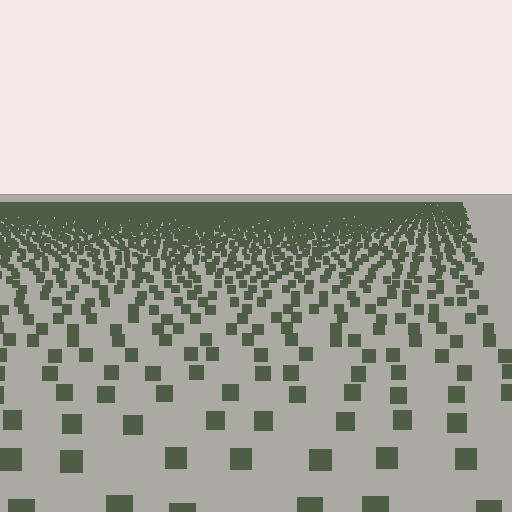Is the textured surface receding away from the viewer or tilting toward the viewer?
The surface is receding away from the viewer. Texture elements get smaller and denser toward the top.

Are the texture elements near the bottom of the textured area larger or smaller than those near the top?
Larger. Near the bottom, elements are closer to the viewer and appear at a bigger on-screen size.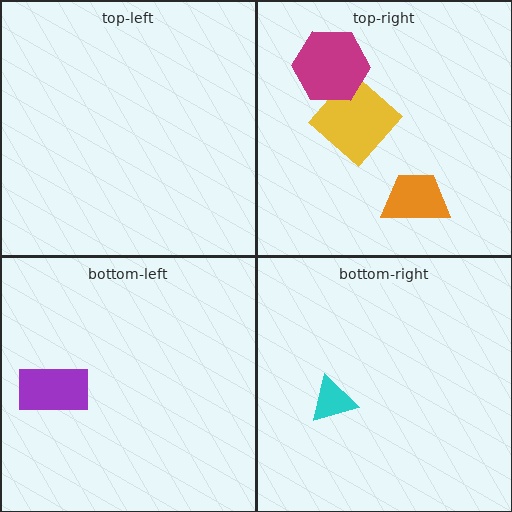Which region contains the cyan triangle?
The bottom-right region.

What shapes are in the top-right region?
The orange trapezoid, the yellow diamond, the magenta hexagon.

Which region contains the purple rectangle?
The bottom-left region.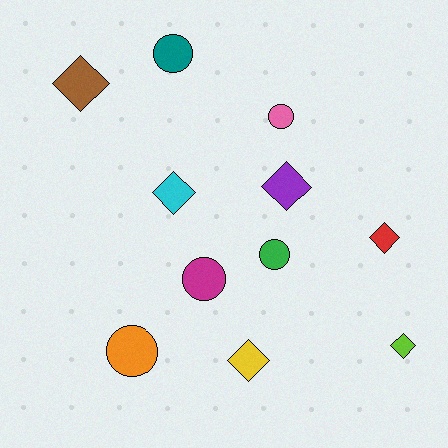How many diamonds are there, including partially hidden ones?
There are 6 diamonds.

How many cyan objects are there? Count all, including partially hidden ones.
There is 1 cyan object.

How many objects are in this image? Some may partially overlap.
There are 11 objects.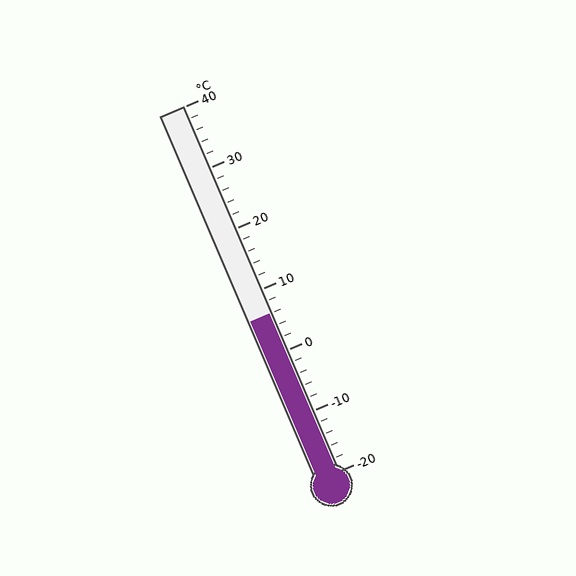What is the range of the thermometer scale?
The thermometer scale ranges from -20°C to 40°C.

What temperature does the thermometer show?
The thermometer shows approximately 6°C.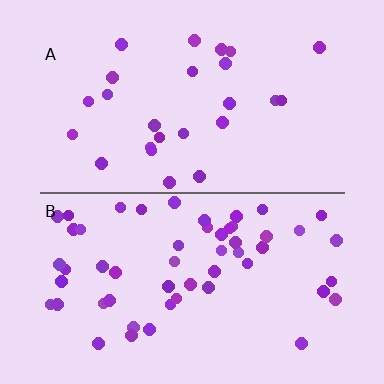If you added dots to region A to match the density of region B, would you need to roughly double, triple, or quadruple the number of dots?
Approximately double.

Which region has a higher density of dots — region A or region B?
B (the bottom).